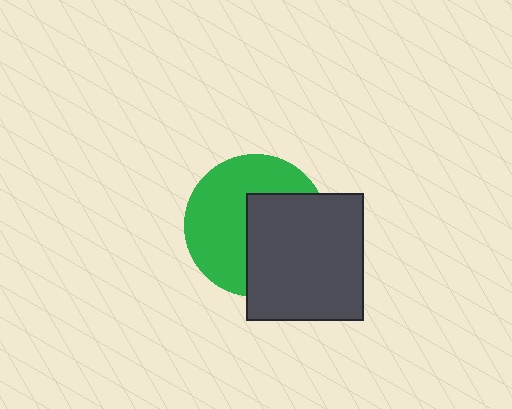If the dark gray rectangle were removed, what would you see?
You would see the complete green circle.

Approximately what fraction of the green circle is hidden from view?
Roughly 45% of the green circle is hidden behind the dark gray rectangle.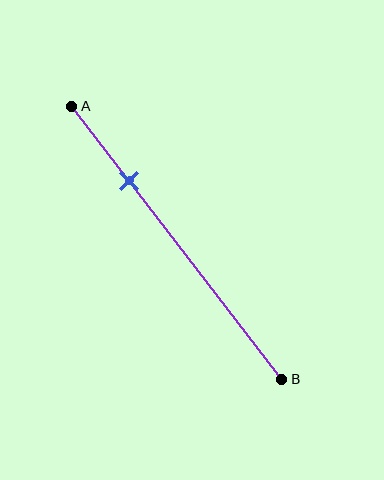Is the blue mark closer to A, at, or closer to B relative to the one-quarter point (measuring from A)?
The blue mark is approximately at the one-quarter point of segment AB.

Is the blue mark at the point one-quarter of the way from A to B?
Yes, the mark is approximately at the one-quarter point.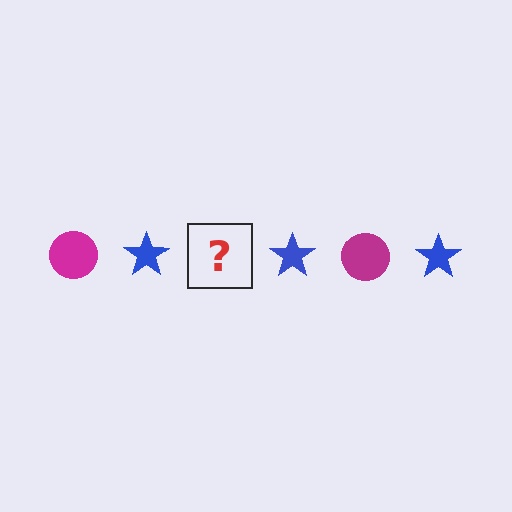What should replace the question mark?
The question mark should be replaced with a magenta circle.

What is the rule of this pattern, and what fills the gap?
The rule is that the pattern alternates between magenta circle and blue star. The gap should be filled with a magenta circle.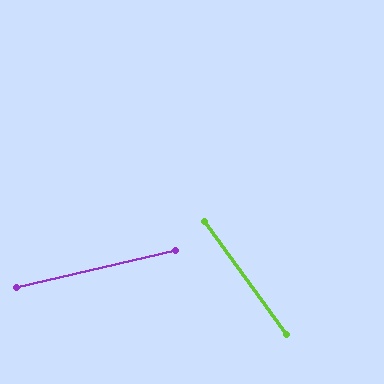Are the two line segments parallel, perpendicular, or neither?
Neither parallel nor perpendicular — they differ by about 68°.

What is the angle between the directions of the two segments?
Approximately 68 degrees.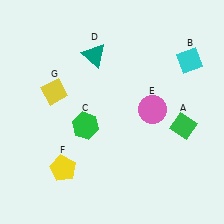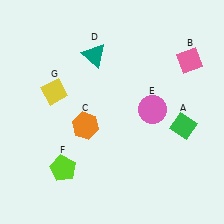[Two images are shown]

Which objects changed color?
B changed from cyan to pink. C changed from green to orange. F changed from yellow to lime.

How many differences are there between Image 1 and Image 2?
There are 3 differences between the two images.